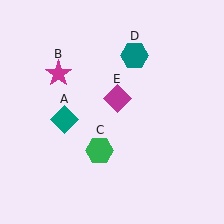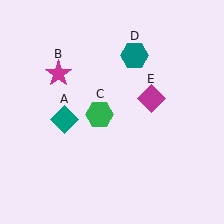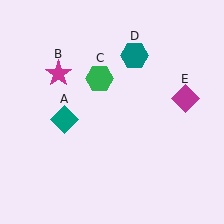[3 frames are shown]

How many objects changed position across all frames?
2 objects changed position: green hexagon (object C), magenta diamond (object E).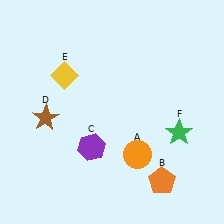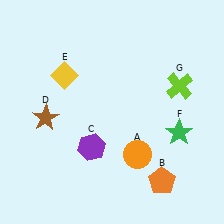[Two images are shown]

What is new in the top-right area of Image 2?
A lime cross (G) was added in the top-right area of Image 2.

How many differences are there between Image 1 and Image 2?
There is 1 difference between the two images.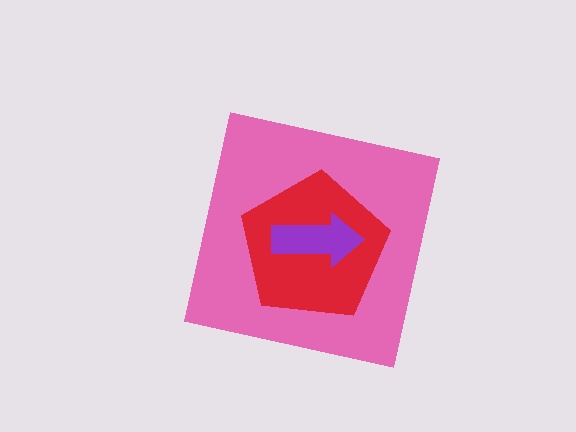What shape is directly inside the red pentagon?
The purple arrow.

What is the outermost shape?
The pink square.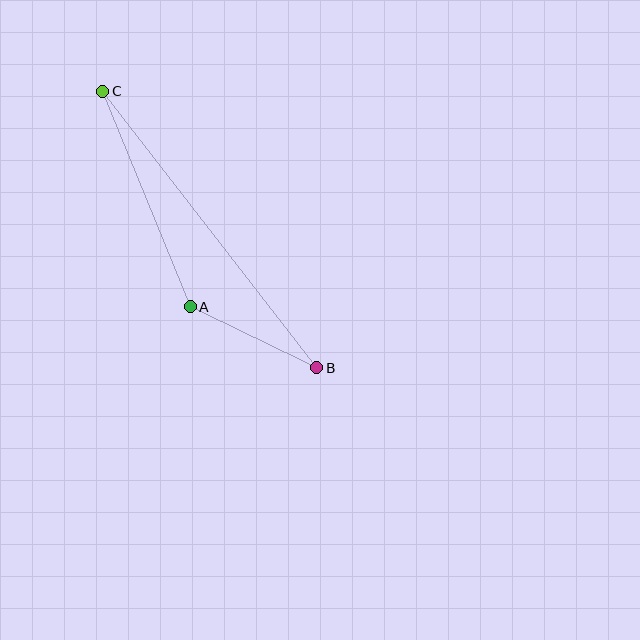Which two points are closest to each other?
Points A and B are closest to each other.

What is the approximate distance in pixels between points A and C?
The distance between A and C is approximately 233 pixels.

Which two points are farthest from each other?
Points B and C are farthest from each other.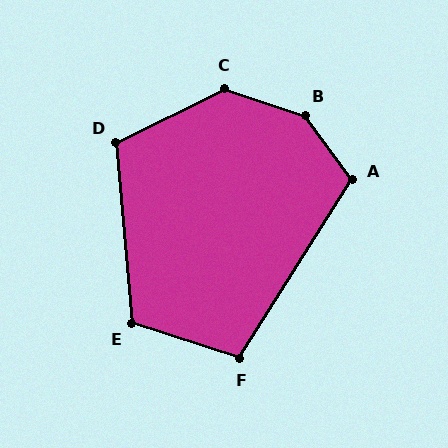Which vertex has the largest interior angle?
B, at approximately 145 degrees.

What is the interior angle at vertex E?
Approximately 113 degrees (obtuse).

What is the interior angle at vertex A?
Approximately 112 degrees (obtuse).